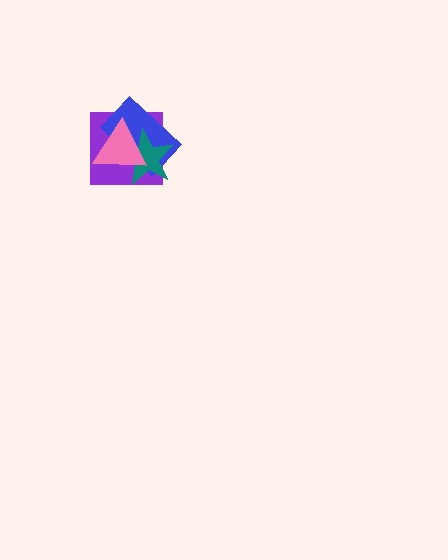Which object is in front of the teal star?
The pink triangle is in front of the teal star.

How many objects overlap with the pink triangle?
3 objects overlap with the pink triangle.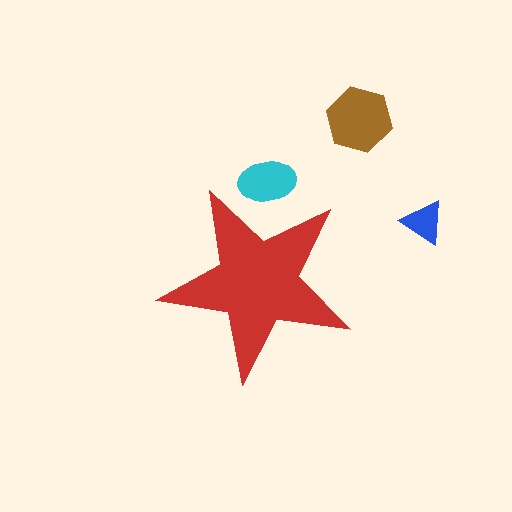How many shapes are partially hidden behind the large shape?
1 shape is partially hidden.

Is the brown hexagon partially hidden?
No, the brown hexagon is fully visible.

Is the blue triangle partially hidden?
No, the blue triangle is fully visible.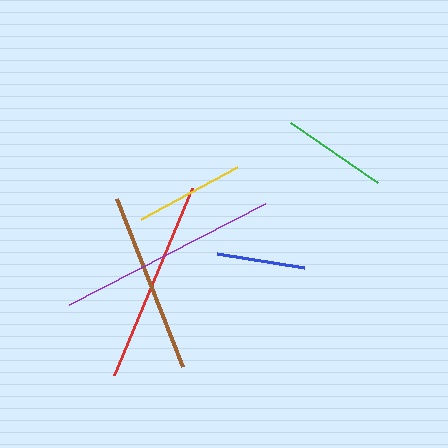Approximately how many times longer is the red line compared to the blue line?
The red line is approximately 2.3 times the length of the blue line.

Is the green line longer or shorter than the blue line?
The green line is longer than the blue line.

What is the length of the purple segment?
The purple segment is approximately 221 pixels long.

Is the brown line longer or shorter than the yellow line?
The brown line is longer than the yellow line.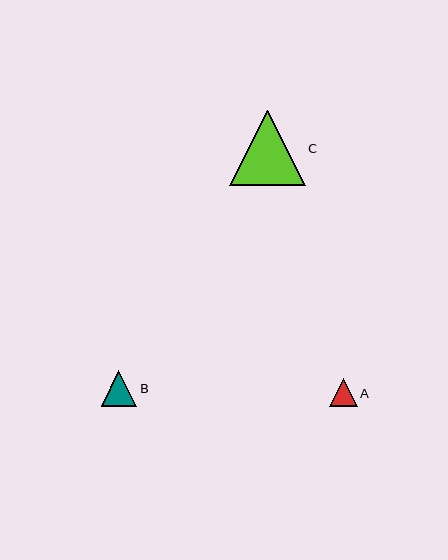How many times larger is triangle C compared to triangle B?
Triangle C is approximately 2.1 times the size of triangle B.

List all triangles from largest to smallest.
From largest to smallest: C, B, A.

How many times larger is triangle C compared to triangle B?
Triangle C is approximately 2.1 times the size of triangle B.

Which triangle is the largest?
Triangle C is the largest with a size of approximately 75 pixels.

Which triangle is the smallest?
Triangle A is the smallest with a size of approximately 28 pixels.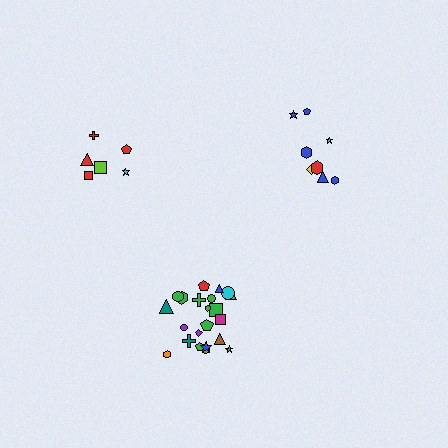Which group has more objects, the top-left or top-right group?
The top-right group.